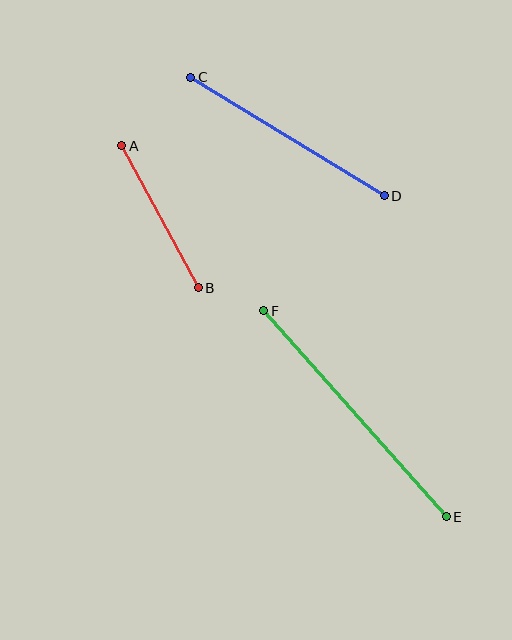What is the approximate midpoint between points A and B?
The midpoint is at approximately (160, 217) pixels.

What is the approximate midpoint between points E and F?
The midpoint is at approximately (355, 414) pixels.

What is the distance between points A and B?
The distance is approximately 161 pixels.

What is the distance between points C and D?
The distance is approximately 227 pixels.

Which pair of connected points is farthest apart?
Points E and F are farthest apart.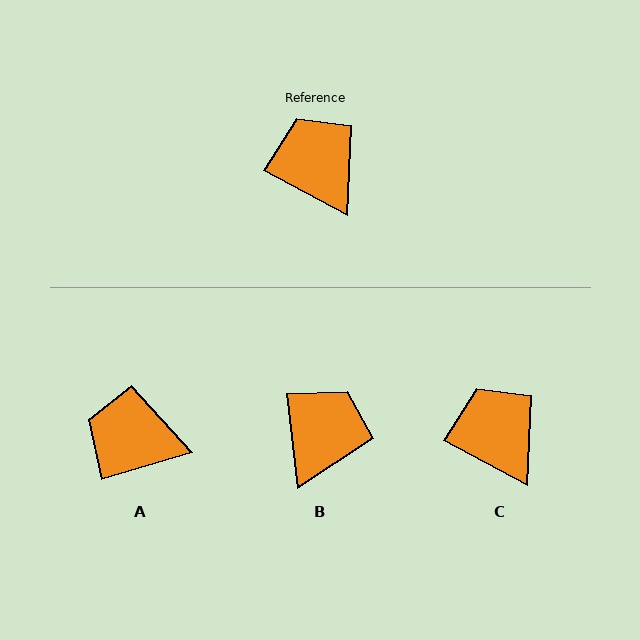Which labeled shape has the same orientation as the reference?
C.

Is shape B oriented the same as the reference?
No, it is off by about 54 degrees.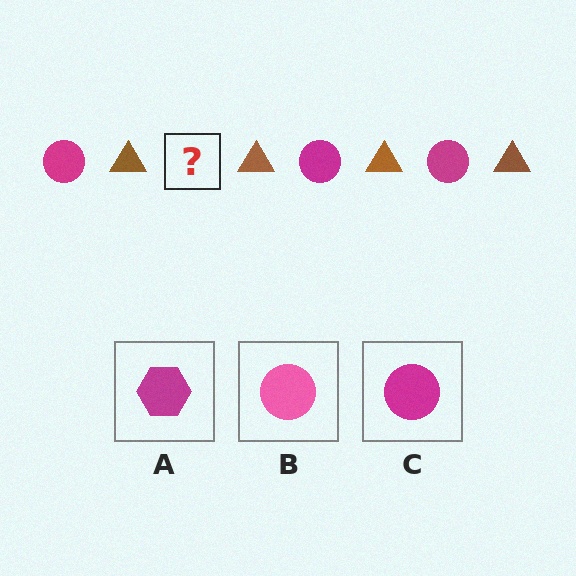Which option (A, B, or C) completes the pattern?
C.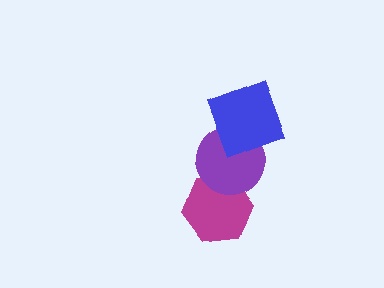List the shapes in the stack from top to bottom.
From top to bottom: the blue square, the purple circle, the magenta hexagon.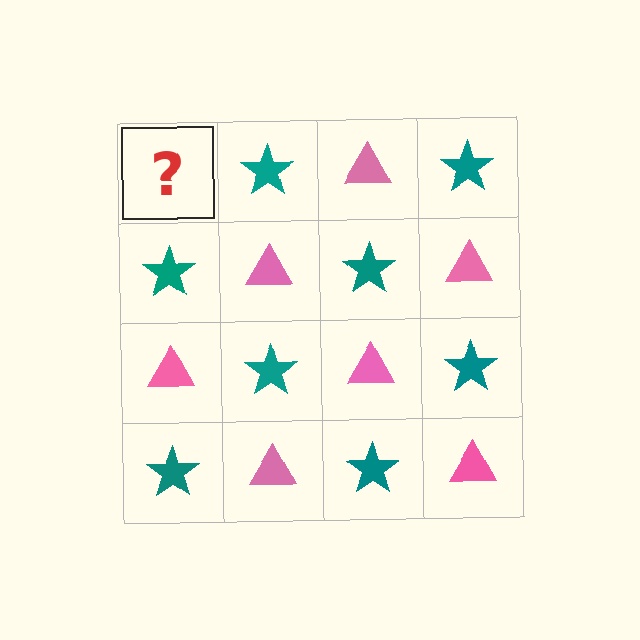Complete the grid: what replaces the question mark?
The question mark should be replaced with a pink triangle.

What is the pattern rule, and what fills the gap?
The rule is that it alternates pink triangle and teal star in a checkerboard pattern. The gap should be filled with a pink triangle.